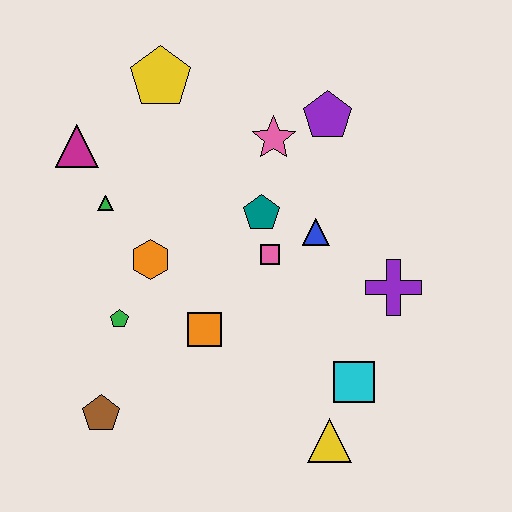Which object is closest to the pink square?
The teal pentagon is closest to the pink square.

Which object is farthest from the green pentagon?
The purple pentagon is farthest from the green pentagon.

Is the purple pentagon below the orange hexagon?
No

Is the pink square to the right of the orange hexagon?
Yes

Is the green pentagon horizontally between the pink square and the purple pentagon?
No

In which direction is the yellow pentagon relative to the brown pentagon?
The yellow pentagon is above the brown pentagon.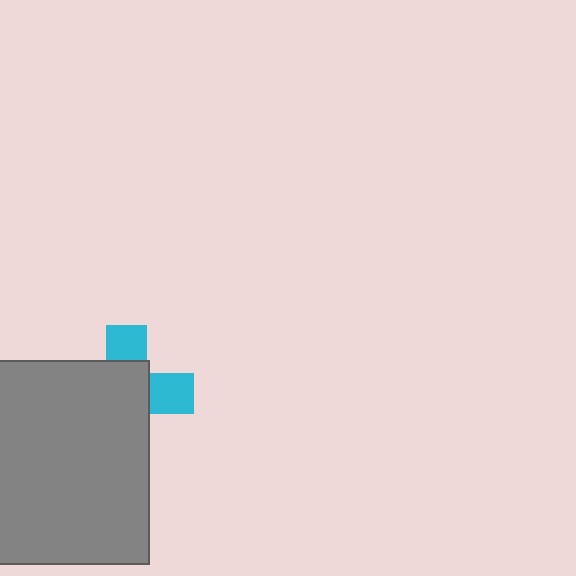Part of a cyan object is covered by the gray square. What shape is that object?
It is a cross.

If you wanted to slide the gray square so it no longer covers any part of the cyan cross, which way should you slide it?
Slide it toward the lower-left — that is the most direct way to separate the two shapes.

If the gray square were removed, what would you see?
You would see the complete cyan cross.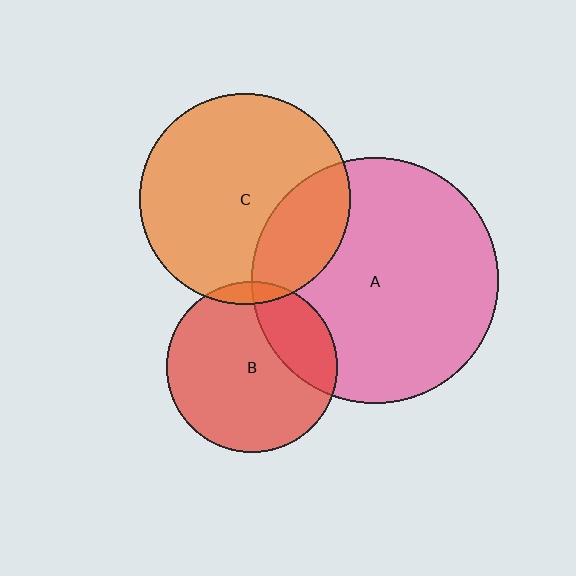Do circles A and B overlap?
Yes.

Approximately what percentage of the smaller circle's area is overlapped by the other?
Approximately 25%.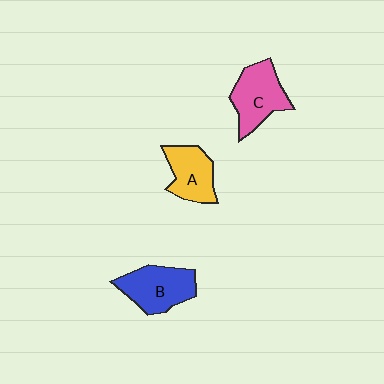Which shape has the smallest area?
Shape A (yellow).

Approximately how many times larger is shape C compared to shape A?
Approximately 1.2 times.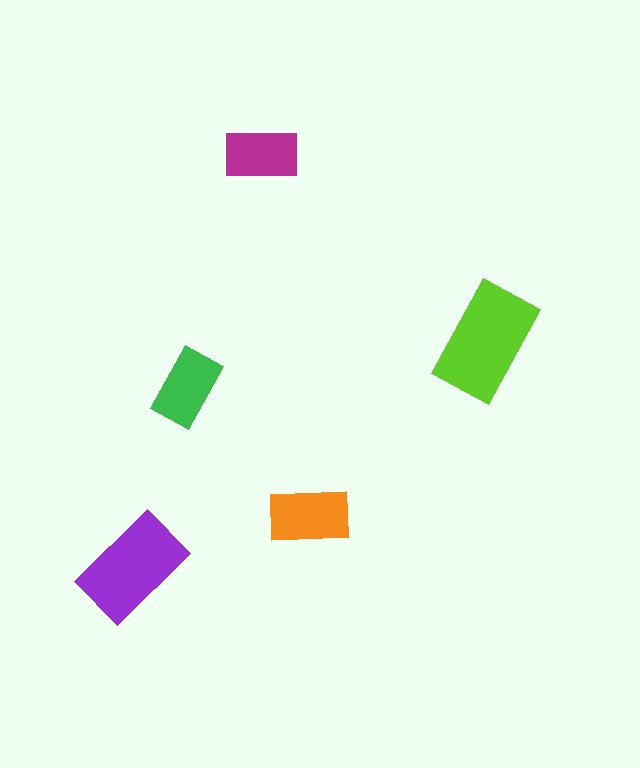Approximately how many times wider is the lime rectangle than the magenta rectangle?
About 1.5 times wider.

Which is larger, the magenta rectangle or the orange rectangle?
The orange one.